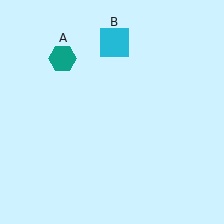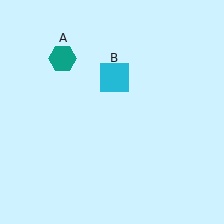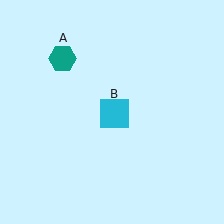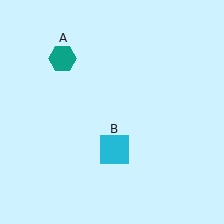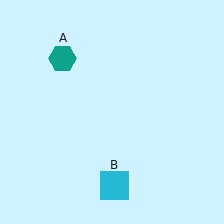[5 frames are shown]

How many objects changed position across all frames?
1 object changed position: cyan square (object B).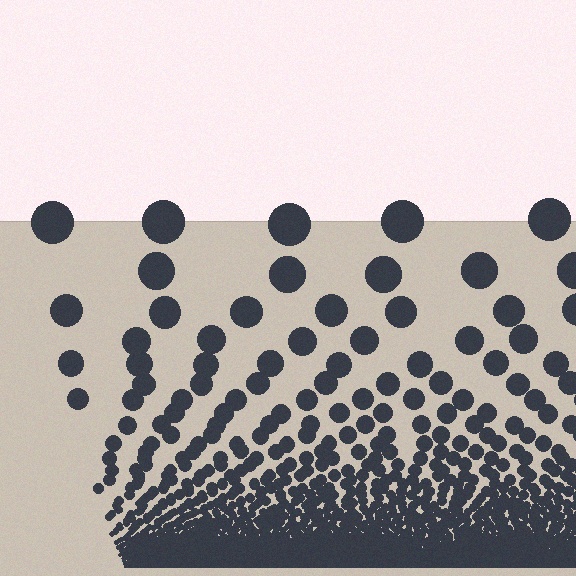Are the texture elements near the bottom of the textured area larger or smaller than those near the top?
Smaller. The gradient is inverted — elements near the bottom are smaller and denser.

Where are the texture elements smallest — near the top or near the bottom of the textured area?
Near the bottom.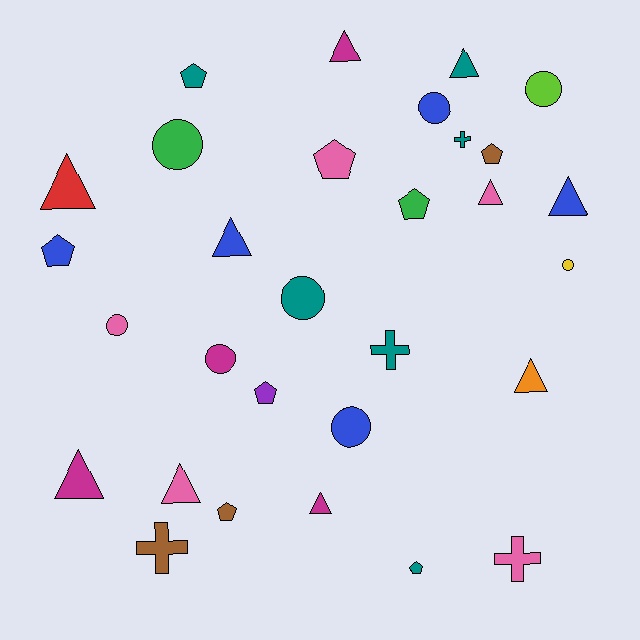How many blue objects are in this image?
There are 5 blue objects.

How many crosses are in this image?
There are 4 crosses.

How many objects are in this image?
There are 30 objects.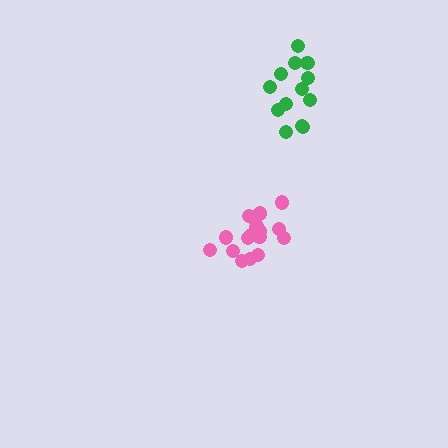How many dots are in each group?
Group 1: 18 dots, Group 2: 13 dots (31 total).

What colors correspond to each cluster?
The clusters are colored: pink, green.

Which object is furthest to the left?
The pink cluster is leftmost.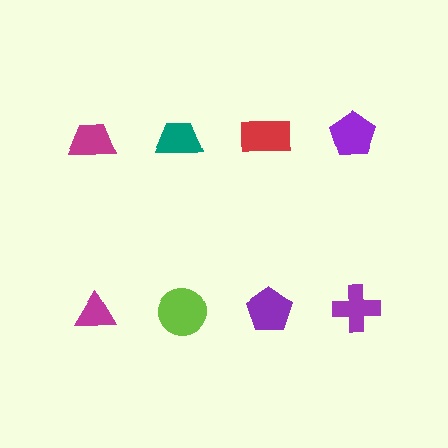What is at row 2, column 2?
A lime circle.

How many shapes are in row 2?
4 shapes.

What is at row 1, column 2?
A teal trapezoid.